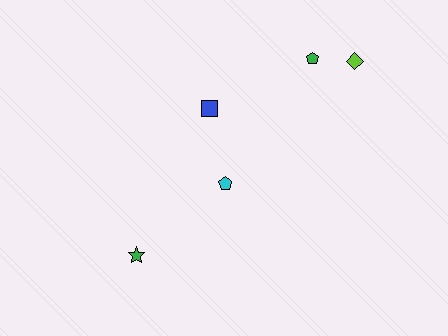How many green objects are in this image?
There are 2 green objects.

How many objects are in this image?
There are 5 objects.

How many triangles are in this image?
There are no triangles.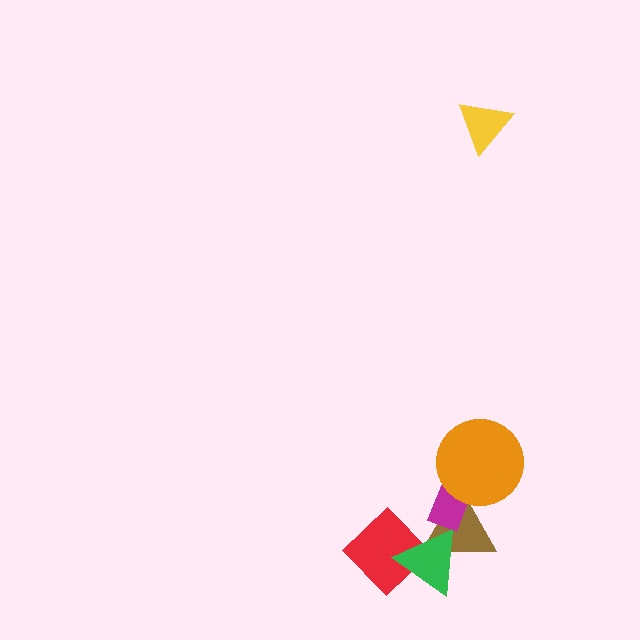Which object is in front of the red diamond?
The green triangle is in front of the red diamond.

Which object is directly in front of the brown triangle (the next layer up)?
The magenta rectangle is directly in front of the brown triangle.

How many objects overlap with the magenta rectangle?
2 objects overlap with the magenta rectangle.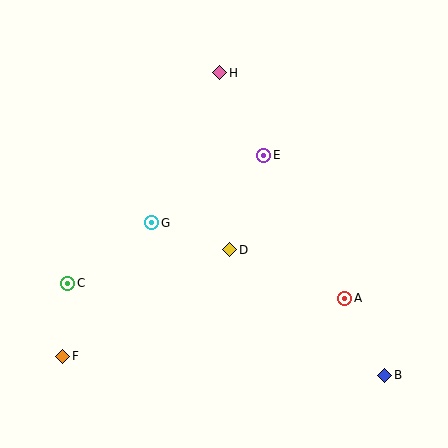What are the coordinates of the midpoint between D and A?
The midpoint between D and A is at (287, 274).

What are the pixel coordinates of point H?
Point H is at (220, 73).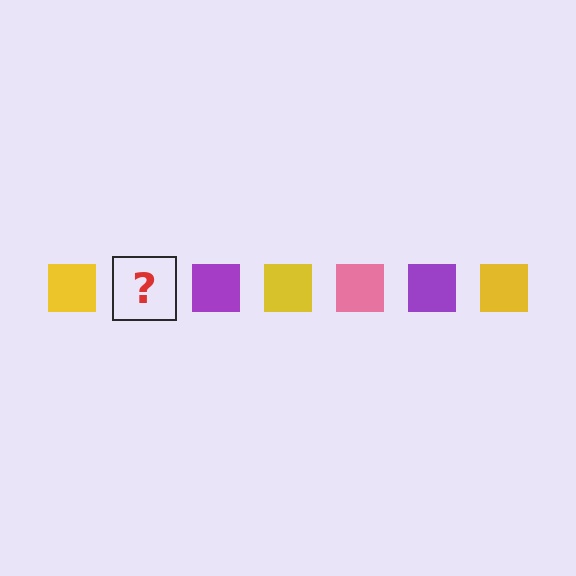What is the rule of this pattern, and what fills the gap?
The rule is that the pattern cycles through yellow, pink, purple squares. The gap should be filled with a pink square.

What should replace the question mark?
The question mark should be replaced with a pink square.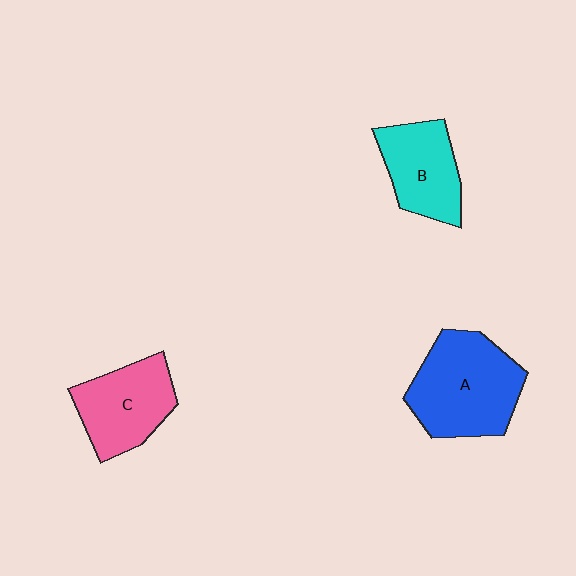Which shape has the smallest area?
Shape B (cyan).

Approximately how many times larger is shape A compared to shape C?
Approximately 1.4 times.